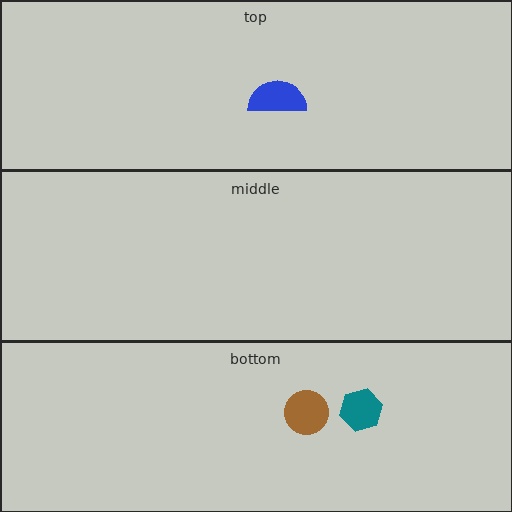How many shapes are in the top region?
1.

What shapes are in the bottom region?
The teal hexagon, the brown circle.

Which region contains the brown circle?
The bottom region.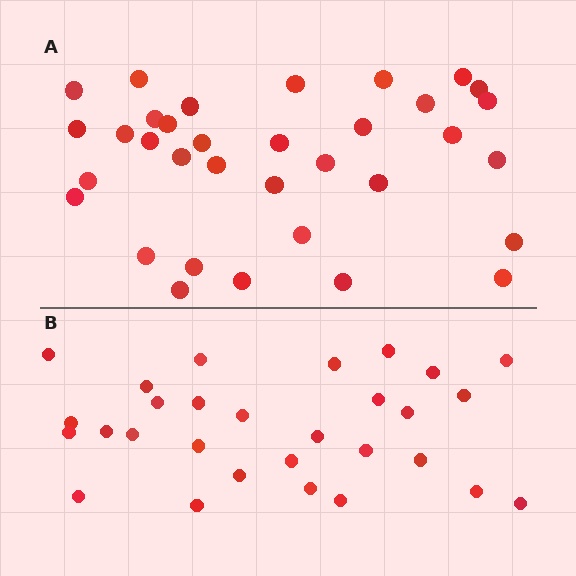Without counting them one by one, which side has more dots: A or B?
Region A (the top region) has more dots.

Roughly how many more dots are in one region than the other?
Region A has about 5 more dots than region B.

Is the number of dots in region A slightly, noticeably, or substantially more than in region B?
Region A has only slightly more — the two regions are fairly close. The ratio is roughly 1.2 to 1.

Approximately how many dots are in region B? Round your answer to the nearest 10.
About 30 dots. (The exact count is 29, which rounds to 30.)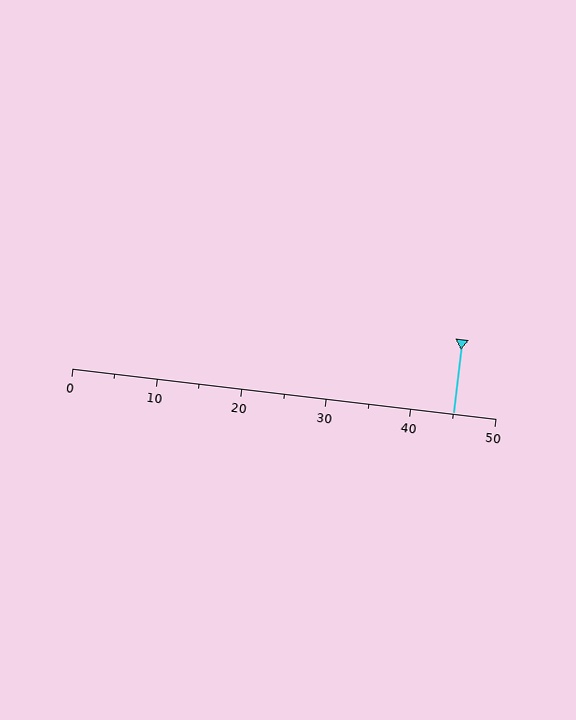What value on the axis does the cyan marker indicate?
The marker indicates approximately 45.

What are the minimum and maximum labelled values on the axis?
The axis runs from 0 to 50.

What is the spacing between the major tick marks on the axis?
The major ticks are spaced 10 apart.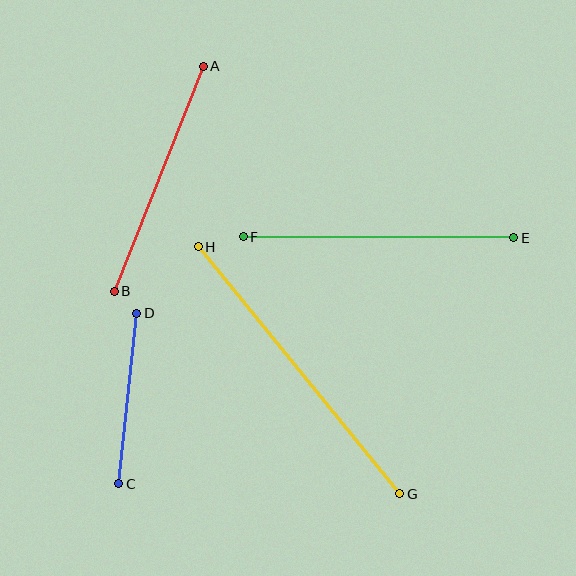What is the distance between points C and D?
The distance is approximately 172 pixels.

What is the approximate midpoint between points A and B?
The midpoint is at approximately (159, 179) pixels.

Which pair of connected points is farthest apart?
Points G and H are farthest apart.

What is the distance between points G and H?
The distance is approximately 319 pixels.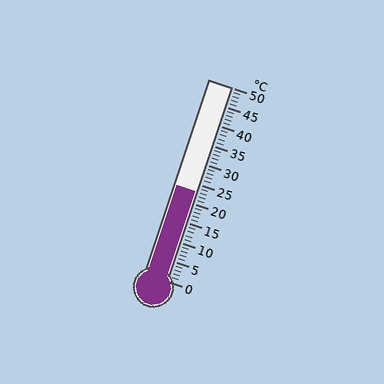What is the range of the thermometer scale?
The thermometer scale ranges from 0°C to 50°C.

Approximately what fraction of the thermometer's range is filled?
The thermometer is filled to approximately 45% of its range.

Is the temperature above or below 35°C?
The temperature is below 35°C.